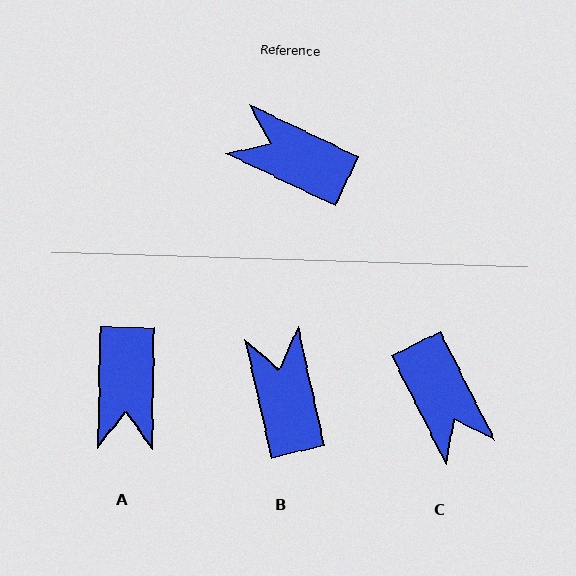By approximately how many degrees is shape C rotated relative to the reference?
Approximately 142 degrees counter-clockwise.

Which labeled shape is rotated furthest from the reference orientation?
C, about 142 degrees away.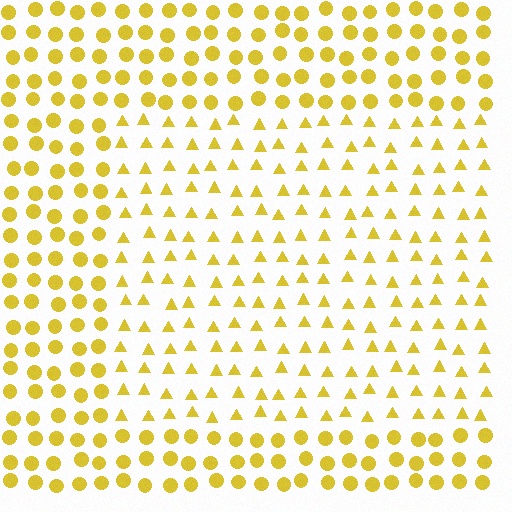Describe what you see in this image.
The image is filled with small yellow elements arranged in a uniform grid. A rectangle-shaped region contains triangles, while the surrounding area contains circles. The boundary is defined purely by the change in element shape.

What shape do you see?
I see a rectangle.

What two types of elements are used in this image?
The image uses triangles inside the rectangle region and circles outside it.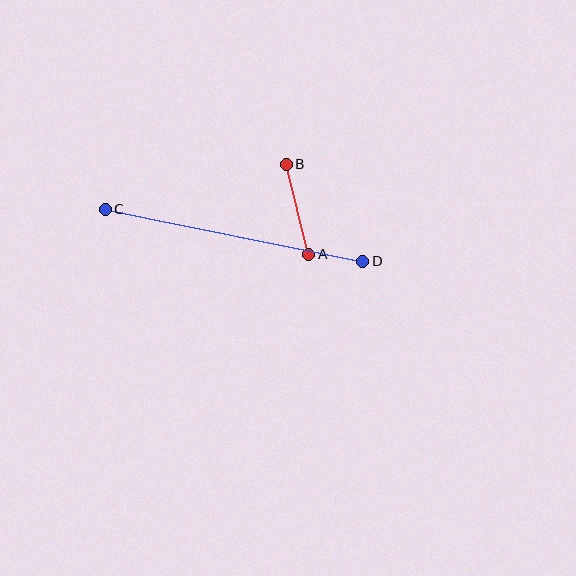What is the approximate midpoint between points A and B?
The midpoint is at approximately (298, 209) pixels.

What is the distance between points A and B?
The distance is approximately 93 pixels.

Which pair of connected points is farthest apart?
Points C and D are farthest apart.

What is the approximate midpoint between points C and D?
The midpoint is at approximately (234, 235) pixels.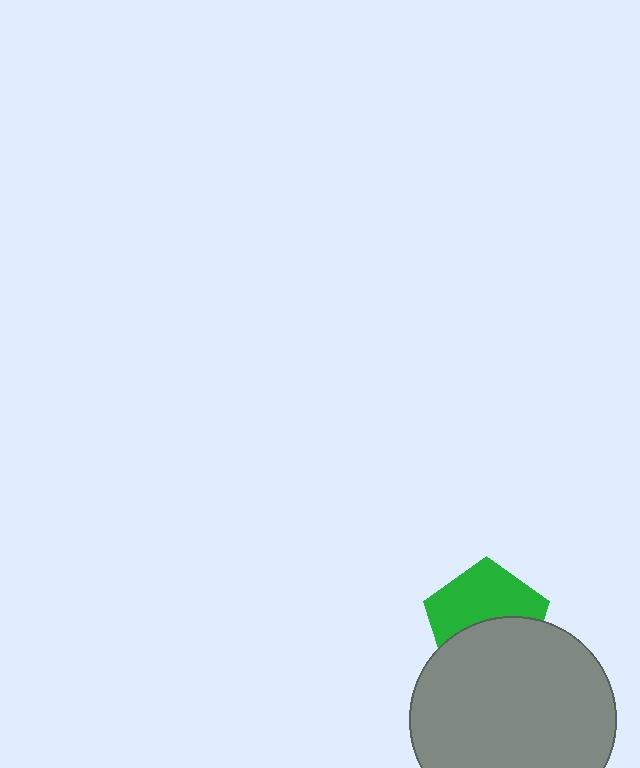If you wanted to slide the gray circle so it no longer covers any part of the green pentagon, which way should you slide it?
Slide it down — that is the most direct way to separate the two shapes.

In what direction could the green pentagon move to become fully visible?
The green pentagon could move up. That would shift it out from behind the gray circle entirely.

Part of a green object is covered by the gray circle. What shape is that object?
It is a pentagon.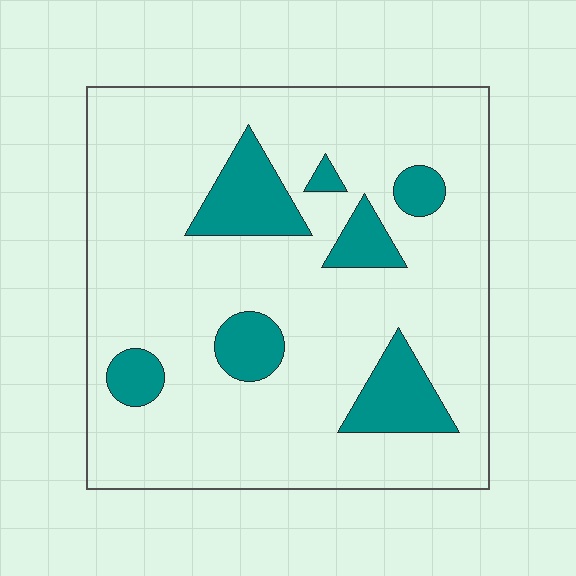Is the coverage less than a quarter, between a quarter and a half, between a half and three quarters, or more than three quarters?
Less than a quarter.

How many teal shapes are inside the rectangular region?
7.